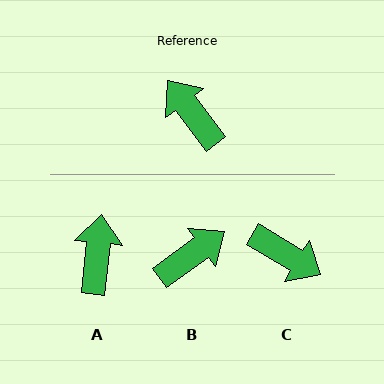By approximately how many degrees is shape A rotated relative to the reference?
Approximately 43 degrees clockwise.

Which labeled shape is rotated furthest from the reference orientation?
C, about 158 degrees away.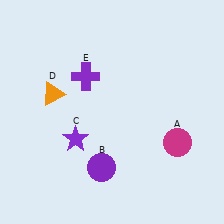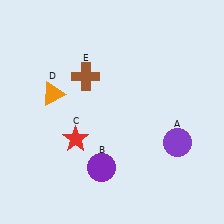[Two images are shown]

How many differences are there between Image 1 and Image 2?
There are 3 differences between the two images.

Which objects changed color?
A changed from magenta to purple. C changed from purple to red. E changed from purple to brown.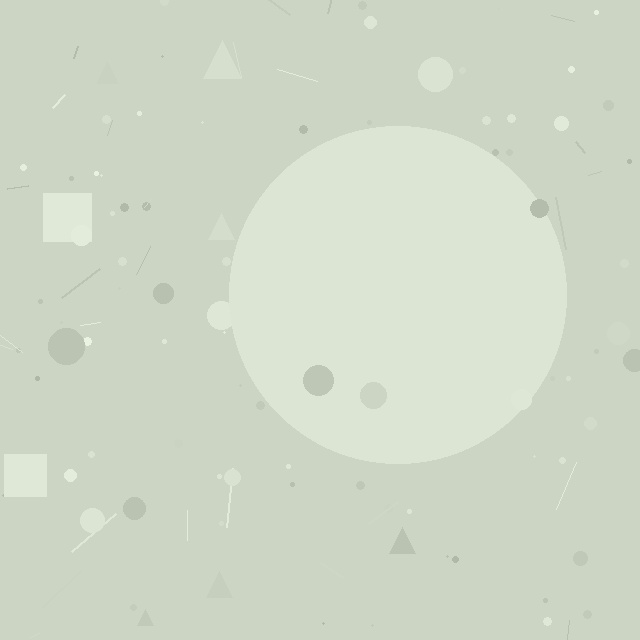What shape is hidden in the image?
A circle is hidden in the image.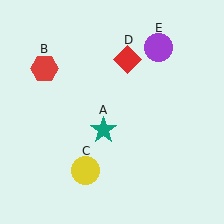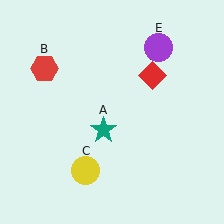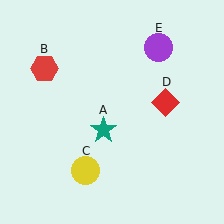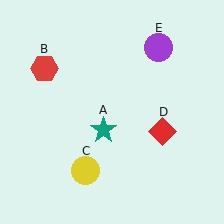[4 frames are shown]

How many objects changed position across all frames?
1 object changed position: red diamond (object D).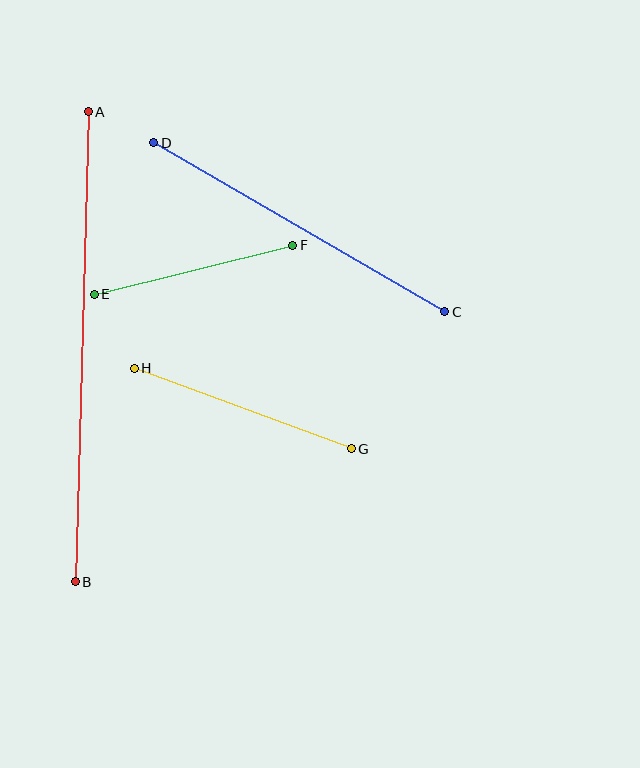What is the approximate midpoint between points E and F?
The midpoint is at approximately (194, 270) pixels.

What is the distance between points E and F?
The distance is approximately 204 pixels.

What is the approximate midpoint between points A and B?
The midpoint is at approximately (82, 347) pixels.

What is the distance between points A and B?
The distance is approximately 470 pixels.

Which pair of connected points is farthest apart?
Points A and B are farthest apart.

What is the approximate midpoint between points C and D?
The midpoint is at approximately (299, 227) pixels.